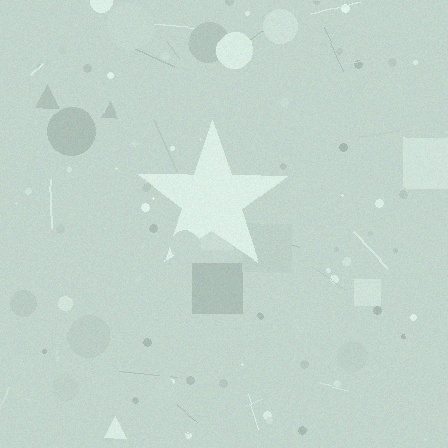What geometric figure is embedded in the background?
A star is embedded in the background.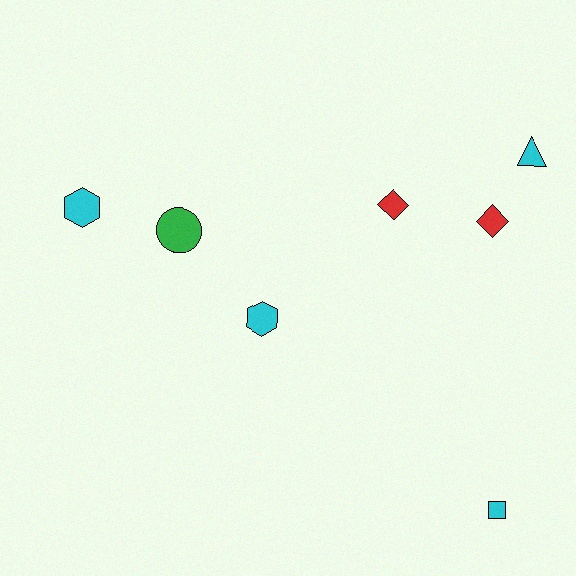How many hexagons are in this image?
There are 2 hexagons.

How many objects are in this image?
There are 7 objects.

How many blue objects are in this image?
There are no blue objects.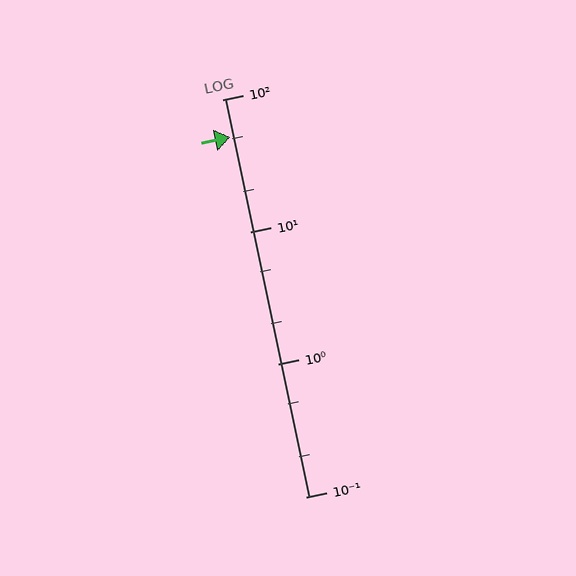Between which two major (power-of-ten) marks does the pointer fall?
The pointer is between 10 and 100.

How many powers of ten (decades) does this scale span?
The scale spans 3 decades, from 0.1 to 100.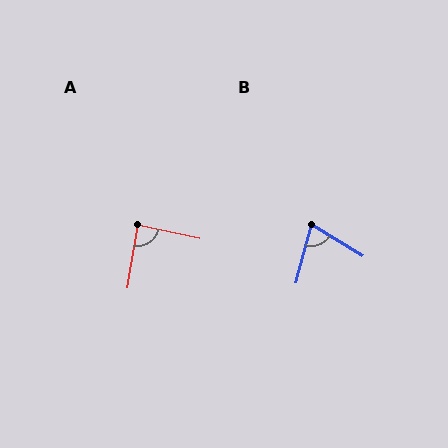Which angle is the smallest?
B, at approximately 73 degrees.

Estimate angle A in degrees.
Approximately 88 degrees.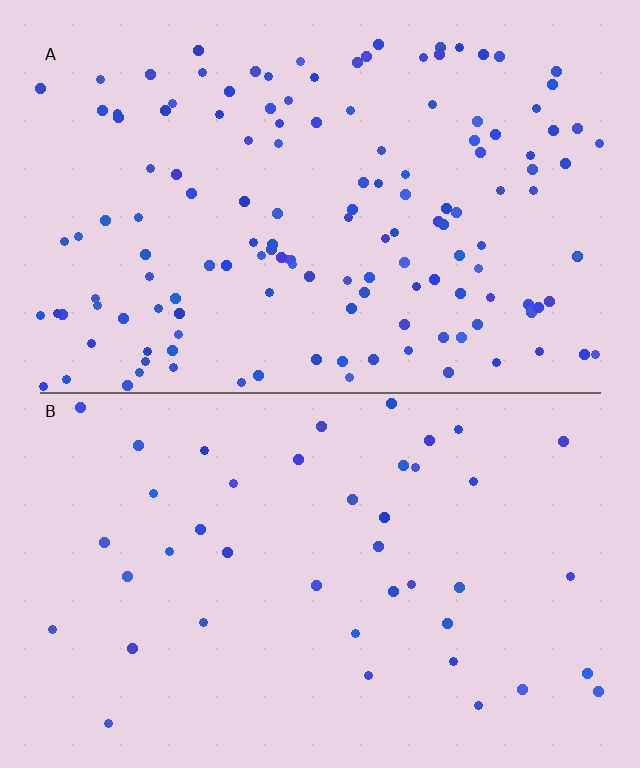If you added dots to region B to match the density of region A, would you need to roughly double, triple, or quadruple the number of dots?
Approximately triple.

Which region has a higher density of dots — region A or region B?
A (the top).